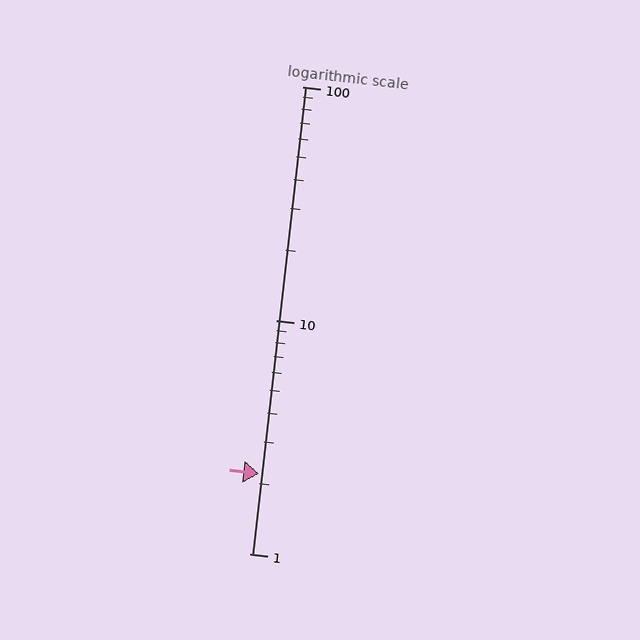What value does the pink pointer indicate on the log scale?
The pointer indicates approximately 2.2.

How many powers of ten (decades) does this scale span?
The scale spans 2 decades, from 1 to 100.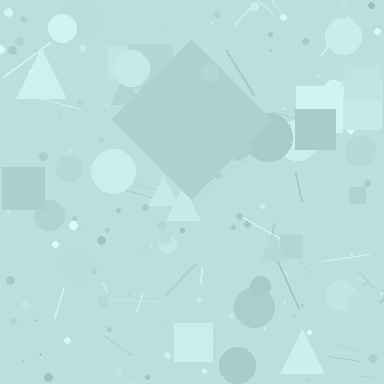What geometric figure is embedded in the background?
A diamond is embedded in the background.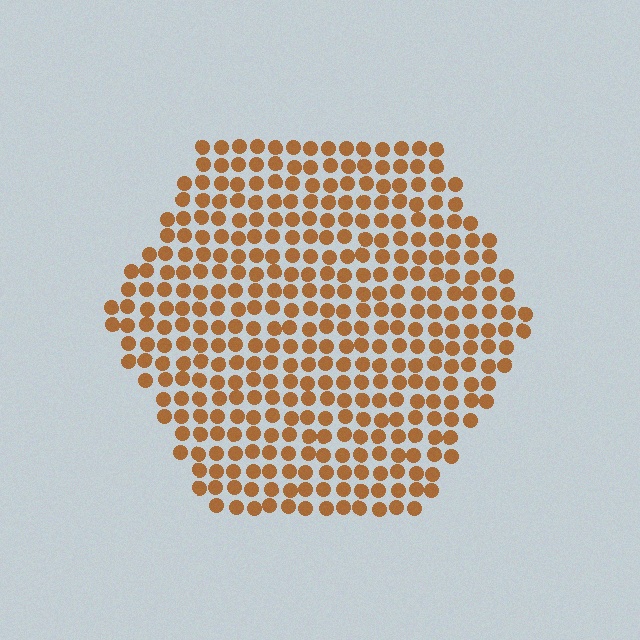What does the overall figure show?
The overall figure shows a hexagon.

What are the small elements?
The small elements are circles.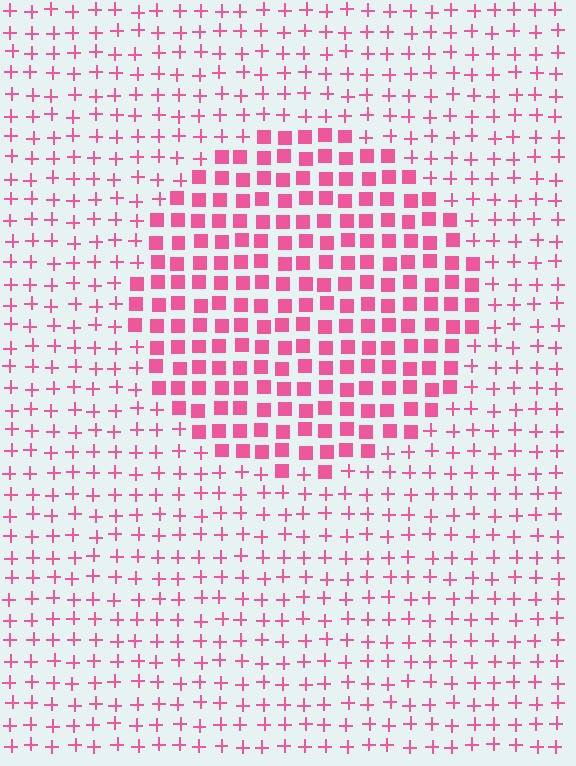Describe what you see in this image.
The image is filled with small pink elements arranged in a uniform grid. A circle-shaped region contains squares, while the surrounding area contains plus signs. The boundary is defined purely by the change in element shape.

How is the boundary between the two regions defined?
The boundary is defined by a change in element shape: squares inside vs. plus signs outside. All elements share the same color and spacing.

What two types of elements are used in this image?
The image uses squares inside the circle region and plus signs outside it.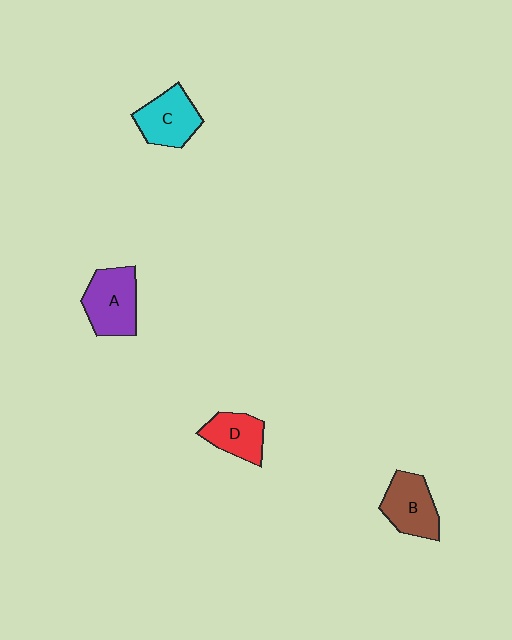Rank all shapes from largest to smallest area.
From largest to smallest: A (purple), B (brown), C (cyan), D (red).